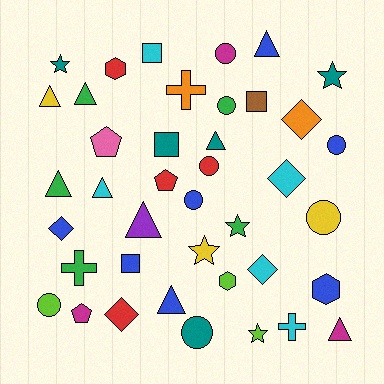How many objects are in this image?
There are 40 objects.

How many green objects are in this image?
There are 5 green objects.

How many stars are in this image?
There are 5 stars.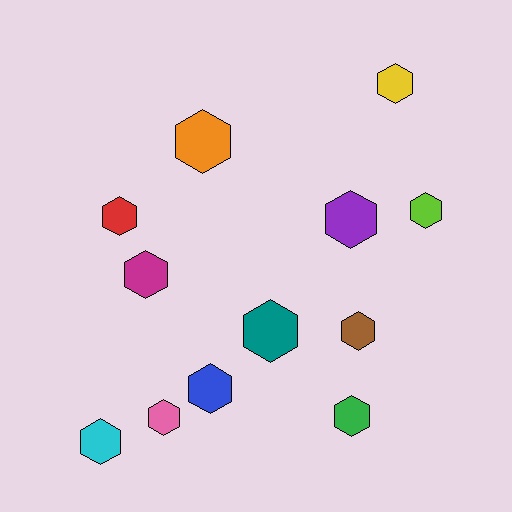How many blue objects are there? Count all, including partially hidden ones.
There is 1 blue object.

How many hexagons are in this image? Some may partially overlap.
There are 12 hexagons.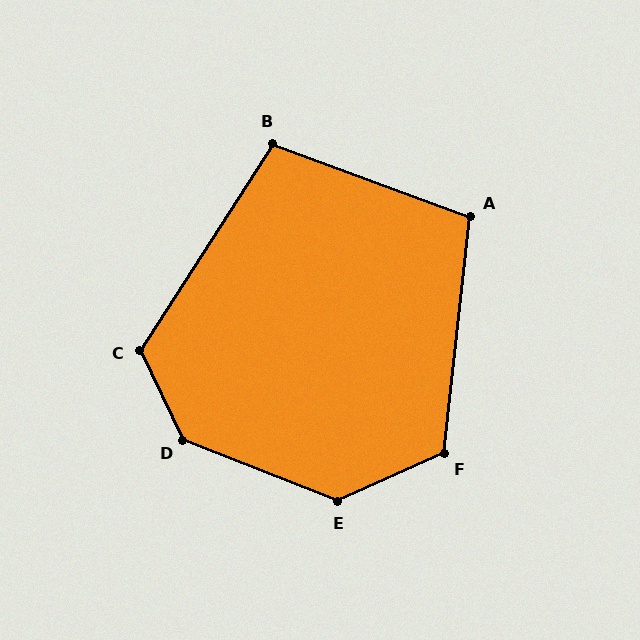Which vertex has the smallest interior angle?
B, at approximately 102 degrees.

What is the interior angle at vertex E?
Approximately 134 degrees (obtuse).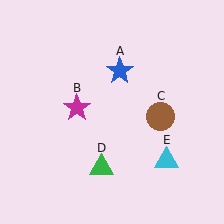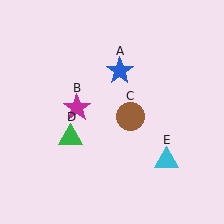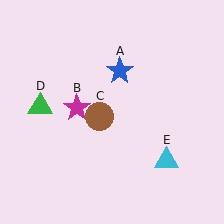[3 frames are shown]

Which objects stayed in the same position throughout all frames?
Blue star (object A) and magenta star (object B) and cyan triangle (object E) remained stationary.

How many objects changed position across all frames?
2 objects changed position: brown circle (object C), green triangle (object D).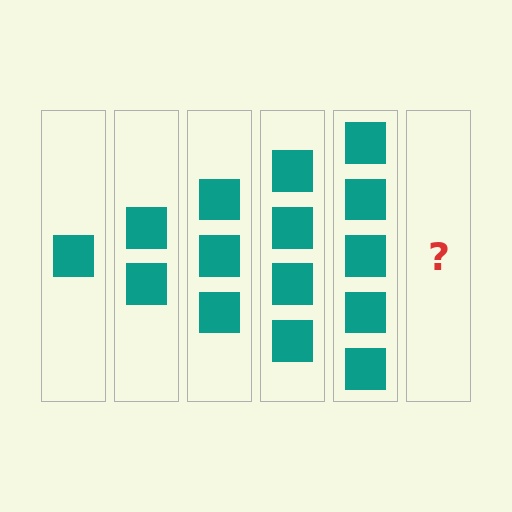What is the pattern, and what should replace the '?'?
The pattern is that each step adds one more square. The '?' should be 6 squares.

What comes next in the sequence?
The next element should be 6 squares.